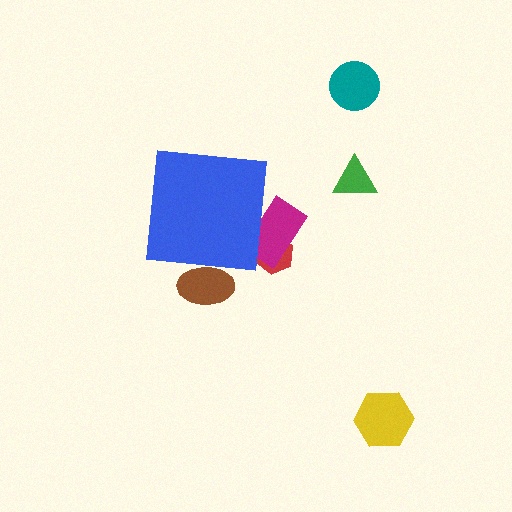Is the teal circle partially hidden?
No, the teal circle is fully visible.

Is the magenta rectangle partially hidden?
Yes, the magenta rectangle is partially hidden behind the blue square.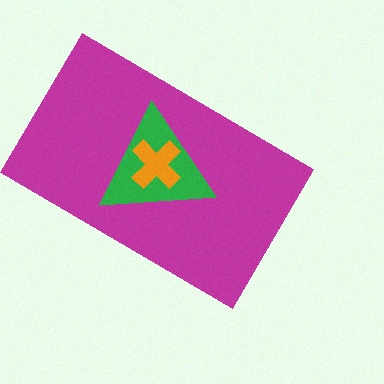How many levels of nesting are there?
3.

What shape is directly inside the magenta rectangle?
The green triangle.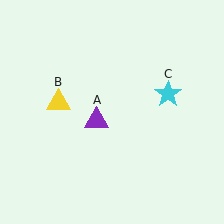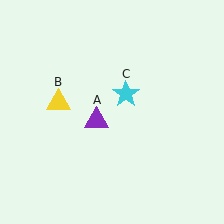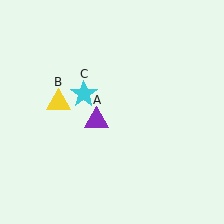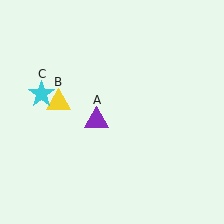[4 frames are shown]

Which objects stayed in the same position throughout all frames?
Purple triangle (object A) and yellow triangle (object B) remained stationary.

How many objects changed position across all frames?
1 object changed position: cyan star (object C).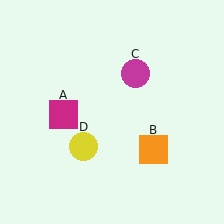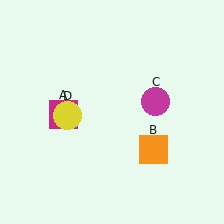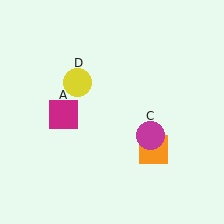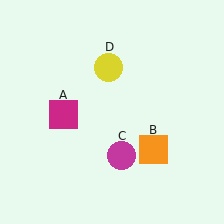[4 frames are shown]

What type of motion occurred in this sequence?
The magenta circle (object C), yellow circle (object D) rotated clockwise around the center of the scene.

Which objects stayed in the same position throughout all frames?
Magenta square (object A) and orange square (object B) remained stationary.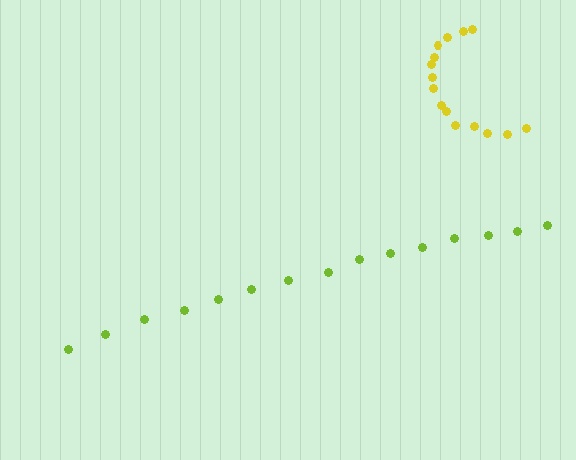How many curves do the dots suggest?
There are 2 distinct paths.